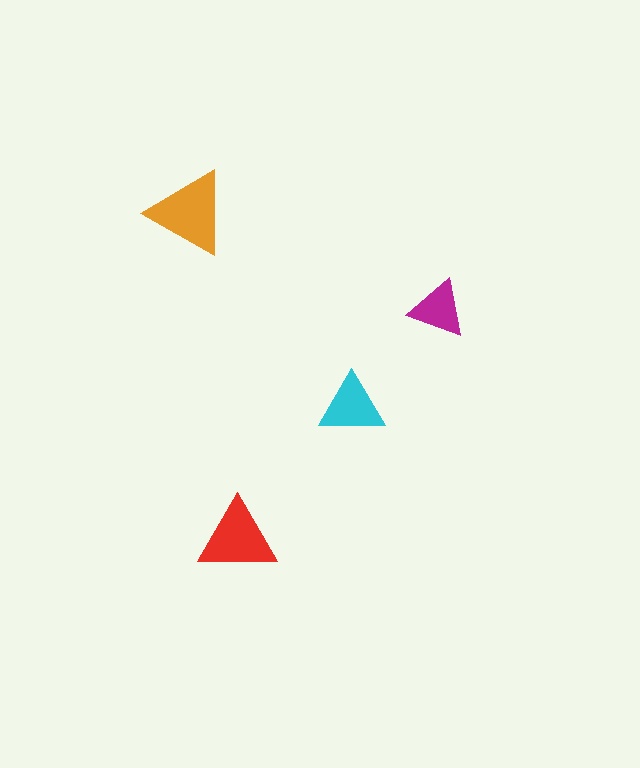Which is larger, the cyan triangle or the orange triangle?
The orange one.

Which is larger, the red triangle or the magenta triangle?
The red one.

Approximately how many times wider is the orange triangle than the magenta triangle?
About 1.5 times wider.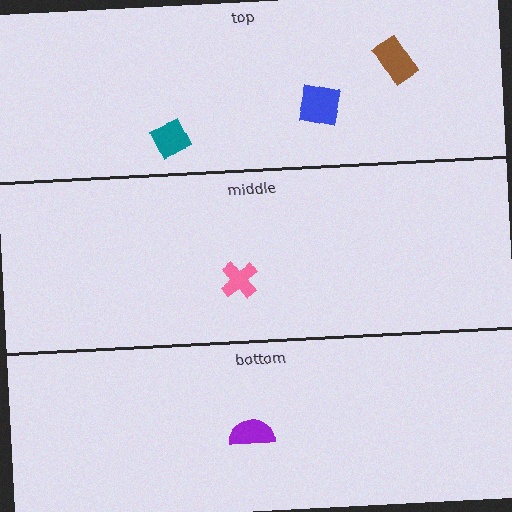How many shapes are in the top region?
3.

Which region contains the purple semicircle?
The bottom region.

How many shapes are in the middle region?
1.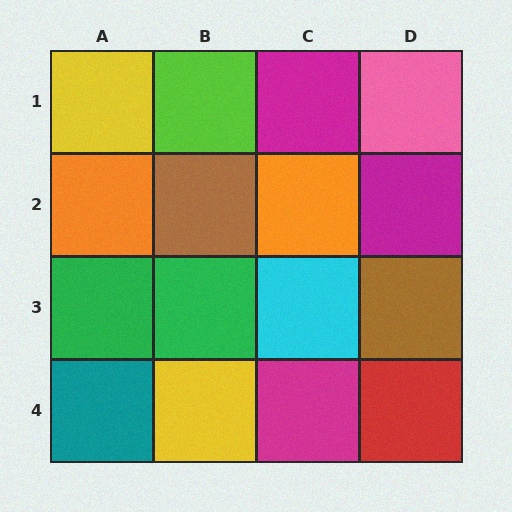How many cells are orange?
2 cells are orange.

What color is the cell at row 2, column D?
Magenta.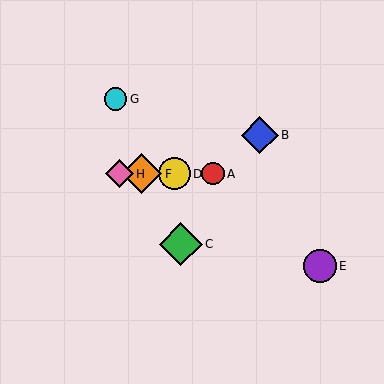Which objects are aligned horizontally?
Objects A, D, F, H are aligned horizontally.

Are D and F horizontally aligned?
Yes, both are at y≈174.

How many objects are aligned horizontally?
4 objects (A, D, F, H) are aligned horizontally.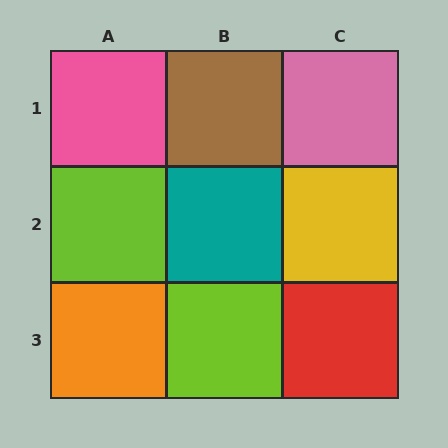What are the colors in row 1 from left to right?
Pink, brown, pink.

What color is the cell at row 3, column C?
Red.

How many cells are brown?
1 cell is brown.